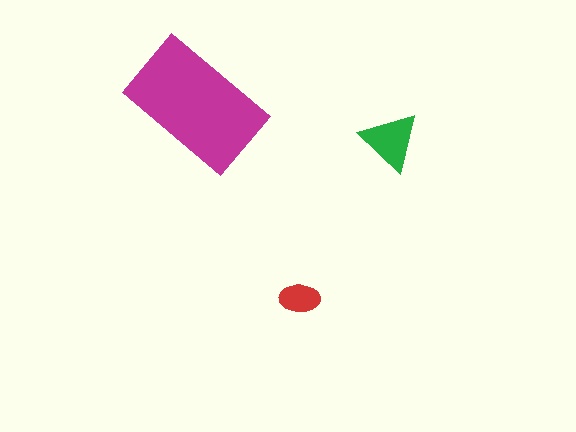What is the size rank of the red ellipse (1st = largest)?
3rd.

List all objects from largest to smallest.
The magenta rectangle, the green triangle, the red ellipse.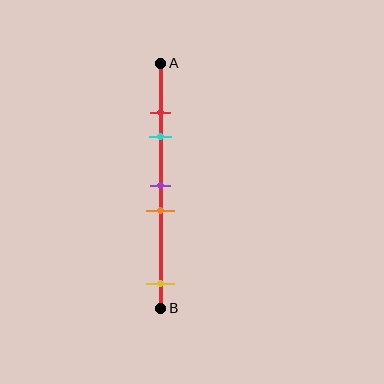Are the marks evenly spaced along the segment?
No, the marks are not evenly spaced.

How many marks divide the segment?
There are 5 marks dividing the segment.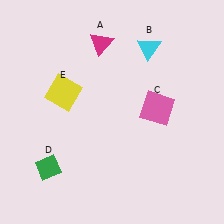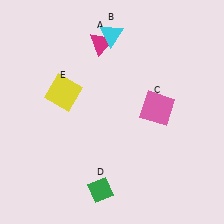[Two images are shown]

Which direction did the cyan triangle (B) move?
The cyan triangle (B) moved left.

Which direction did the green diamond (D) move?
The green diamond (D) moved right.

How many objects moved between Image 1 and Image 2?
2 objects moved between the two images.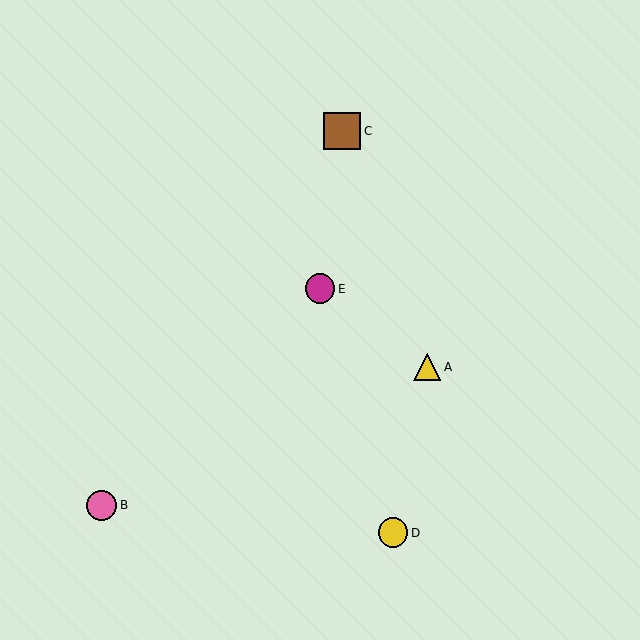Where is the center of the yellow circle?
The center of the yellow circle is at (393, 533).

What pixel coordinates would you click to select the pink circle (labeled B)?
Click at (102, 505) to select the pink circle B.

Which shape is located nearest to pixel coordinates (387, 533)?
The yellow circle (labeled D) at (393, 533) is nearest to that location.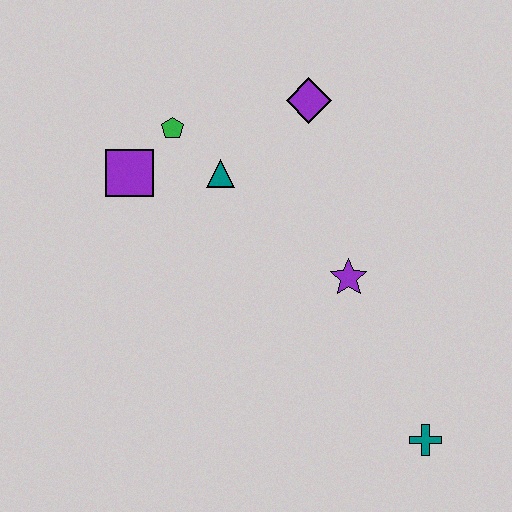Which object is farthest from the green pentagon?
The teal cross is farthest from the green pentagon.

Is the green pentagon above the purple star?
Yes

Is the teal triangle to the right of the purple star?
No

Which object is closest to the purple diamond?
The teal triangle is closest to the purple diamond.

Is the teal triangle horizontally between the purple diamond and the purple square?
Yes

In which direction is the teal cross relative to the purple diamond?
The teal cross is below the purple diamond.